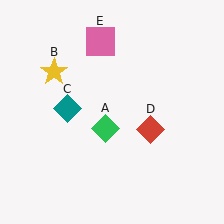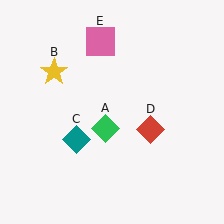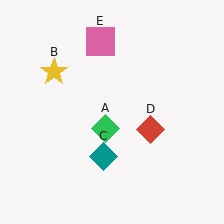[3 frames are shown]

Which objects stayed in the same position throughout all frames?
Green diamond (object A) and yellow star (object B) and red diamond (object D) and pink square (object E) remained stationary.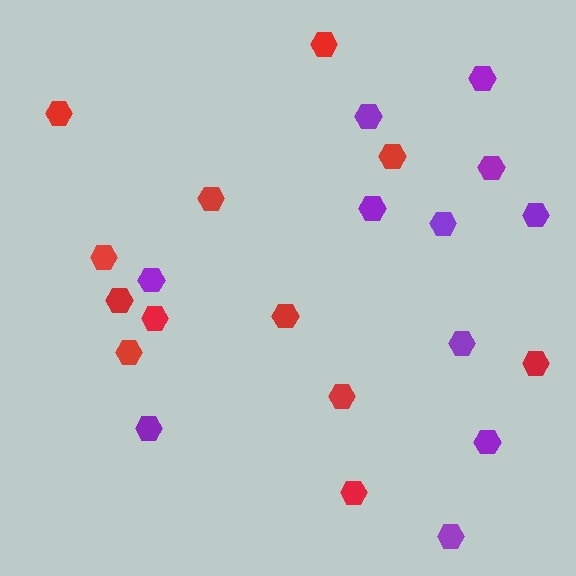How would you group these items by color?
There are 2 groups: one group of red hexagons (12) and one group of purple hexagons (11).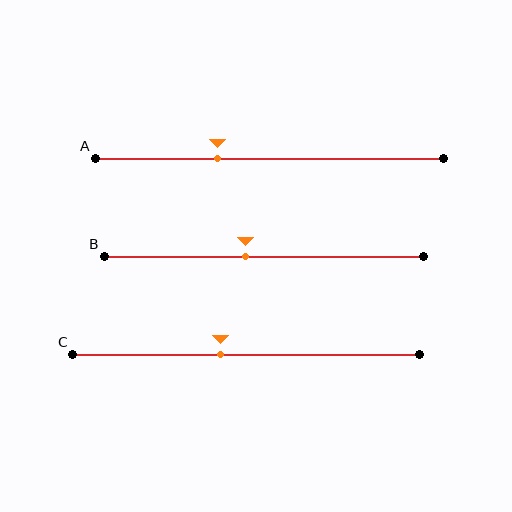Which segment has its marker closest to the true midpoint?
Segment B has its marker closest to the true midpoint.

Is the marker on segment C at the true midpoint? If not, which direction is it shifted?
No, the marker on segment C is shifted to the left by about 7% of the segment length.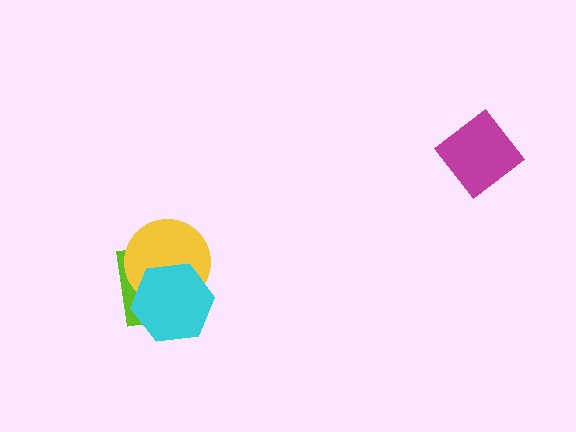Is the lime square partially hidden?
Yes, it is partially covered by another shape.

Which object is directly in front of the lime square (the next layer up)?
The yellow circle is directly in front of the lime square.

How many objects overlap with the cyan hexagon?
2 objects overlap with the cyan hexagon.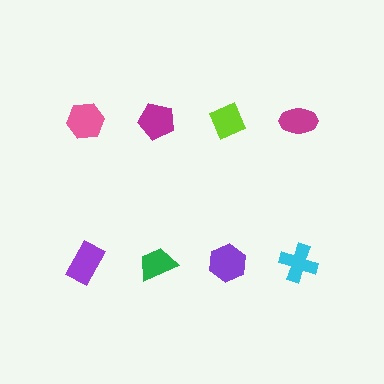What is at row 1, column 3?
A lime diamond.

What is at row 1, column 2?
A magenta pentagon.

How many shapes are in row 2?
4 shapes.